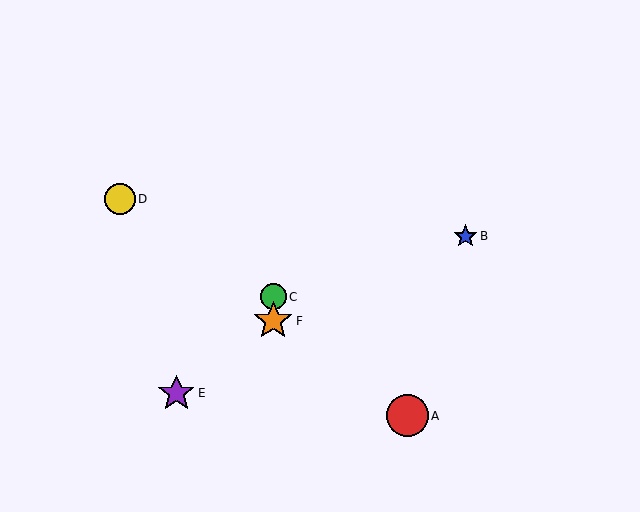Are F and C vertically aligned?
Yes, both are at x≈273.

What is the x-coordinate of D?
Object D is at x≈120.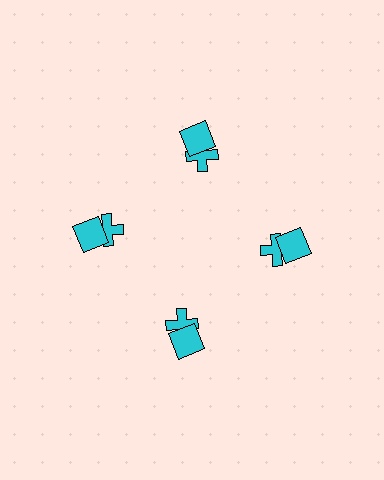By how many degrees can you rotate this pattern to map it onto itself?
The pattern maps onto itself every 90 degrees of rotation.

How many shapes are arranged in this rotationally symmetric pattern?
There are 8 shapes, arranged in 4 groups of 2.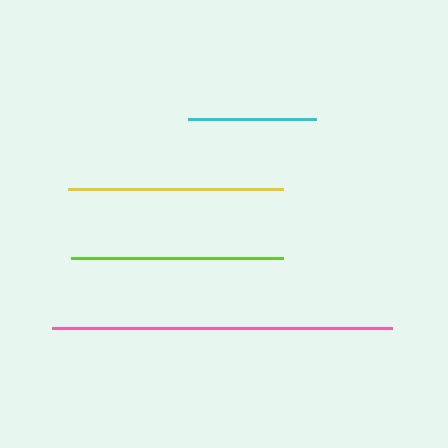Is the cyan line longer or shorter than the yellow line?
The yellow line is longer than the cyan line.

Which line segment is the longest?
The pink line is the longest at approximately 340 pixels.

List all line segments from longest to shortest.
From longest to shortest: pink, yellow, lime, cyan.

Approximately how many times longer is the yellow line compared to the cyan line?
The yellow line is approximately 1.7 times the length of the cyan line.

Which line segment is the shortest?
The cyan line is the shortest at approximately 128 pixels.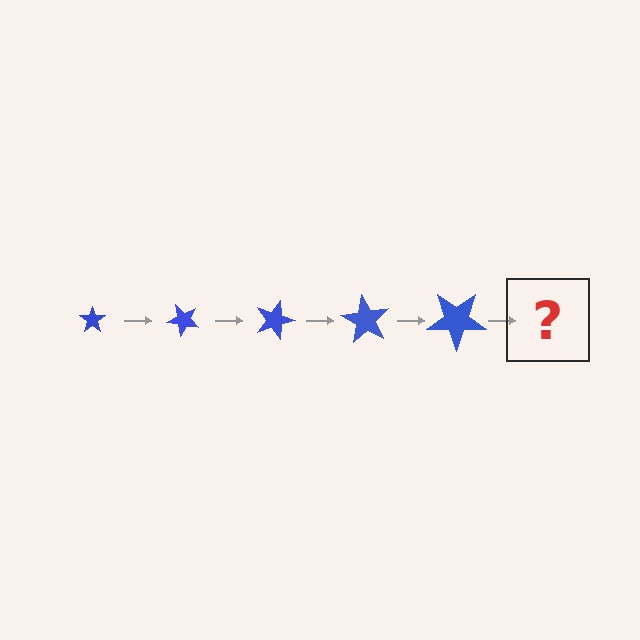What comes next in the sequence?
The next element should be a star, larger than the previous one and rotated 225 degrees from the start.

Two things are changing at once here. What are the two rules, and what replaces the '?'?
The two rules are that the star grows larger each step and it rotates 45 degrees each step. The '?' should be a star, larger than the previous one and rotated 225 degrees from the start.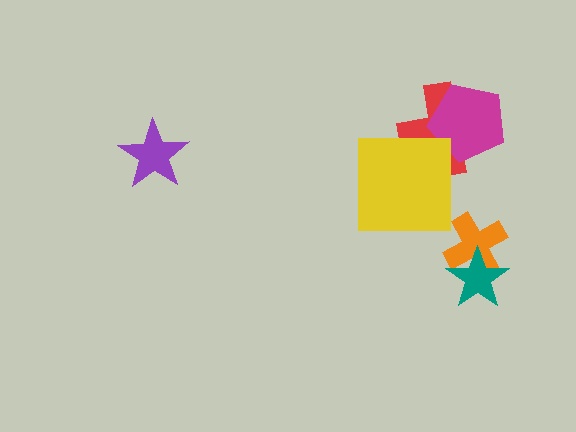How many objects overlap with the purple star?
0 objects overlap with the purple star.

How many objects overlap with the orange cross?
1 object overlaps with the orange cross.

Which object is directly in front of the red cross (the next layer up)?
The magenta pentagon is directly in front of the red cross.